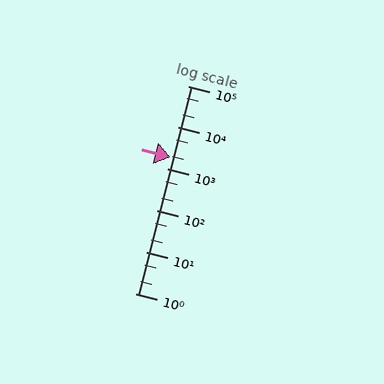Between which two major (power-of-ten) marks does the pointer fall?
The pointer is between 1000 and 10000.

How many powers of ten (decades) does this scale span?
The scale spans 5 decades, from 1 to 100000.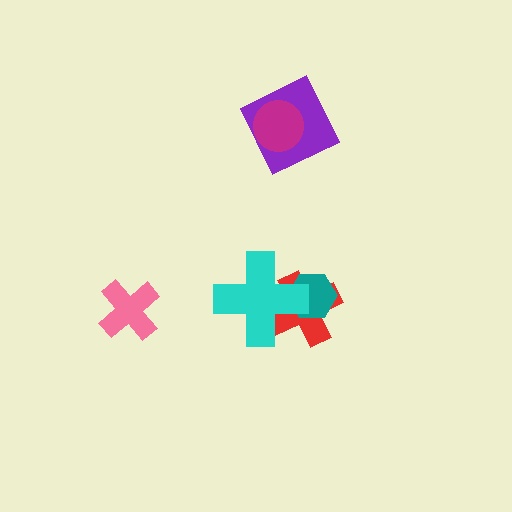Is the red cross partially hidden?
Yes, it is partially covered by another shape.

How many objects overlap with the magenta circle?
1 object overlaps with the magenta circle.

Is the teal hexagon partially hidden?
Yes, it is partially covered by another shape.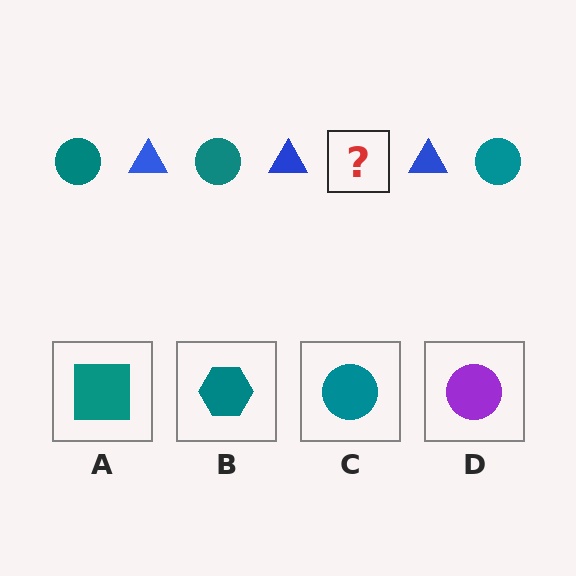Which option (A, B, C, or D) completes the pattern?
C.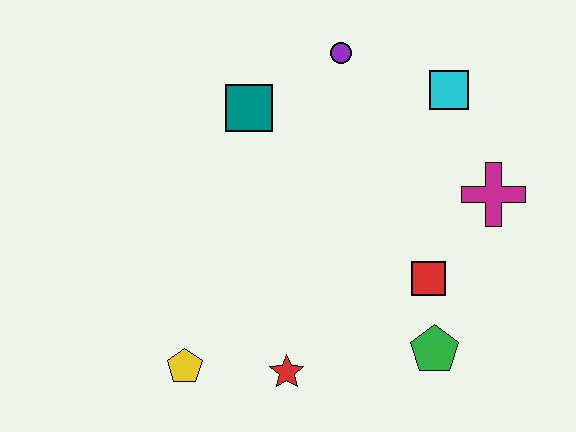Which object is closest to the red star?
The yellow pentagon is closest to the red star.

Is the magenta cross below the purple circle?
Yes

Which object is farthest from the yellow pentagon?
The cyan square is farthest from the yellow pentagon.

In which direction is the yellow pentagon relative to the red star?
The yellow pentagon is to the left of the red star.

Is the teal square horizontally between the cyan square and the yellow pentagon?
Yes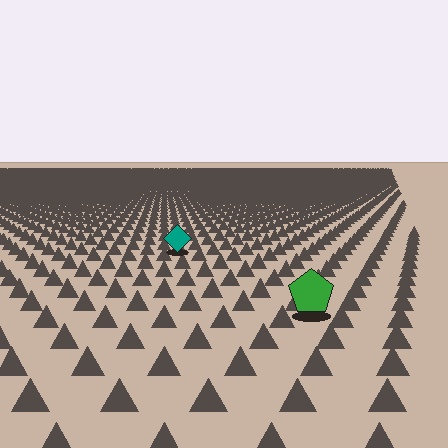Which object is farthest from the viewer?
The teal diamond is farthest from the viewer. It appears smaller and the ground texture around it is denser.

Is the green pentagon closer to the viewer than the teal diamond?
Yes. The green pentagon is closer — you can tell from the texture gradient: the ground texture is coarser near it.